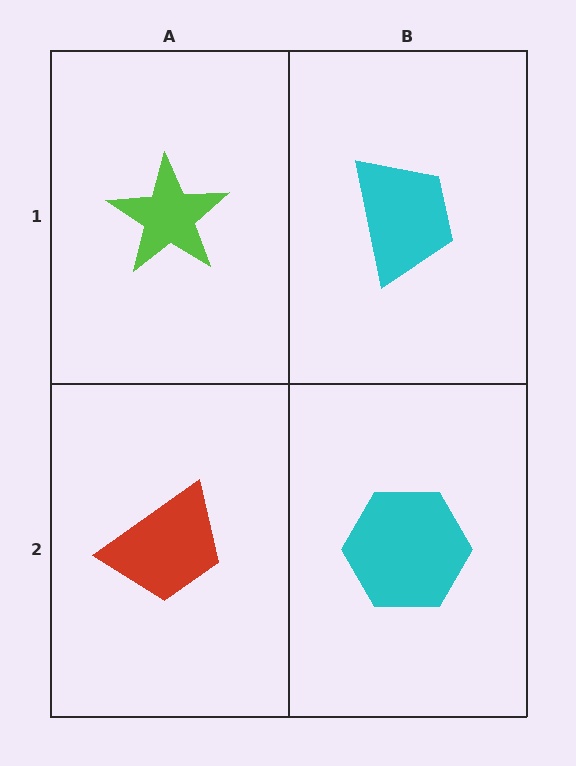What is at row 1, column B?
A cyan trapezoid.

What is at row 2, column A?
A red trapezoid.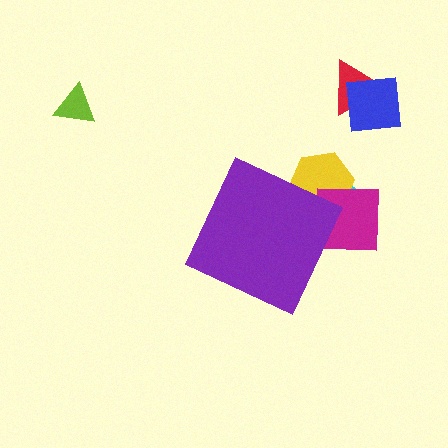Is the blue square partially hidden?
No, the blue square is fully visible.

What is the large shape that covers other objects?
A purple diamond.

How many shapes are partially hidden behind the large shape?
3 shapes are partially hidden.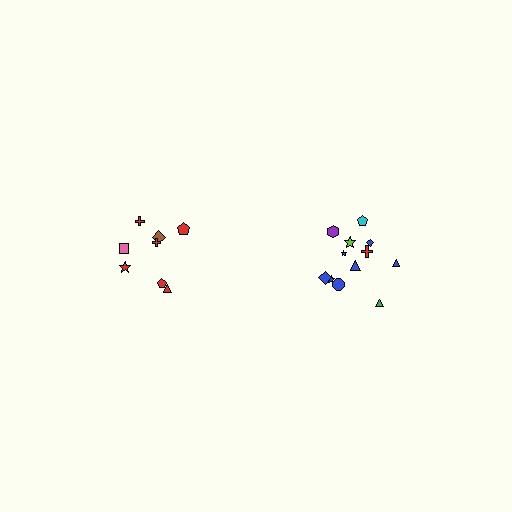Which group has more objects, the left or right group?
The right group.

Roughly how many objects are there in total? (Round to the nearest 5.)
Roughly 20 objects in total.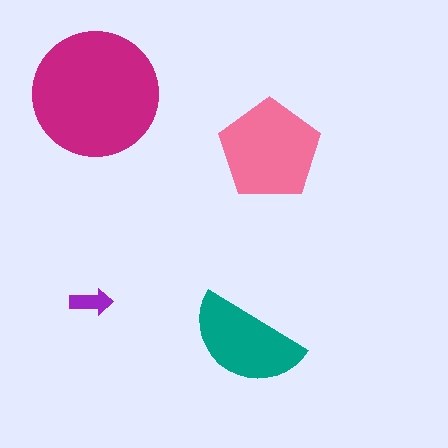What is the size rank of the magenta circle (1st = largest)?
1st.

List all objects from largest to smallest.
The magenta circle, the pink pentagon, the teal semicircle, the purple arrow.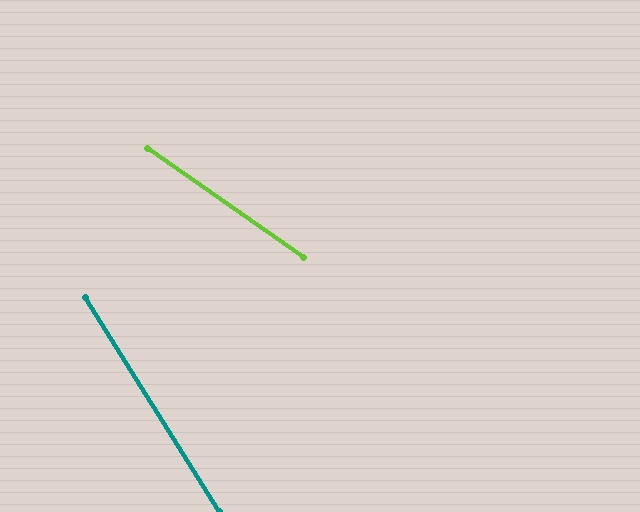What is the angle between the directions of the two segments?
Approximately 23 degrees.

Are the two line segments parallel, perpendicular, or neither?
Neither parallel nor perpendicular — they differ by about 23°.